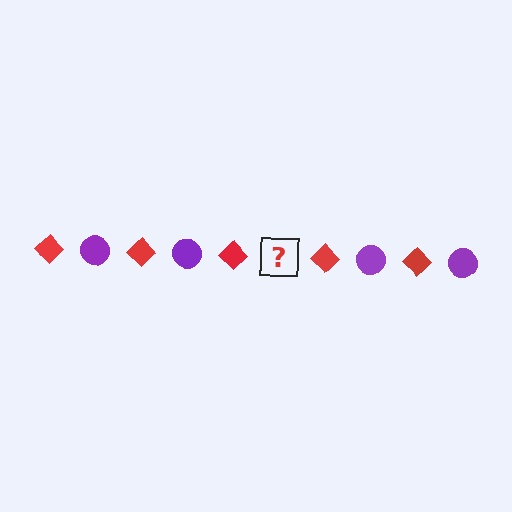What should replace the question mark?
The question mark should be replaced with a purple circle.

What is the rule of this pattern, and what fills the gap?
The rule is that the pattern alternates between red diamond and purple circle. The gap should be filled with a purple circle.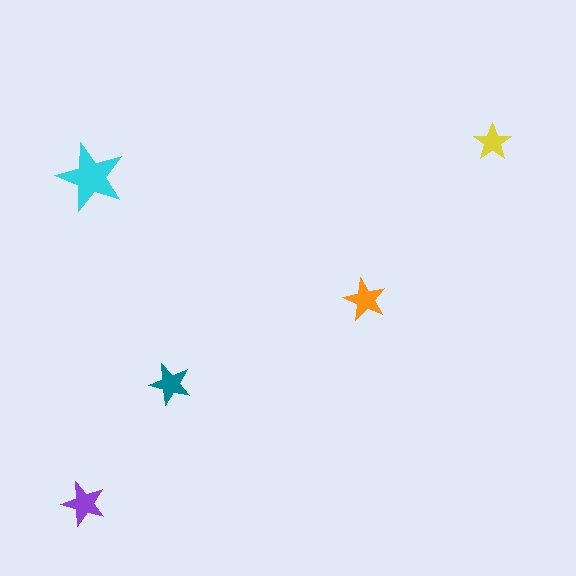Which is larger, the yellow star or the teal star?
The teal one.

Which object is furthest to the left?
The purple star is leftmost.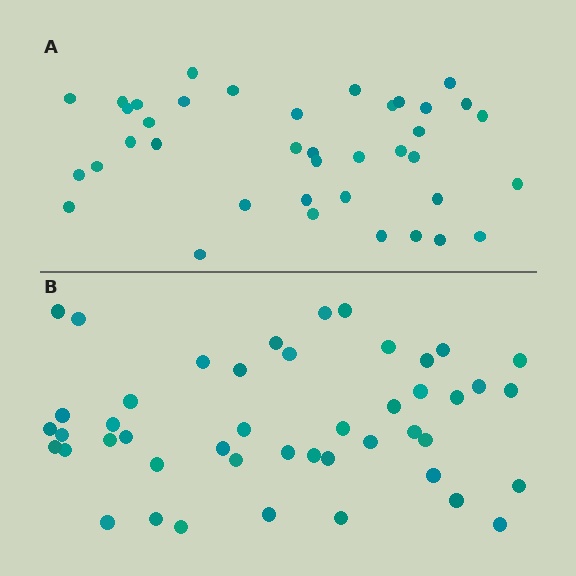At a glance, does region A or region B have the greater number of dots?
Region B (the bottom region) has more dots.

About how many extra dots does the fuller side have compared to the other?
Region B has roughly 8 or so more dots than region A.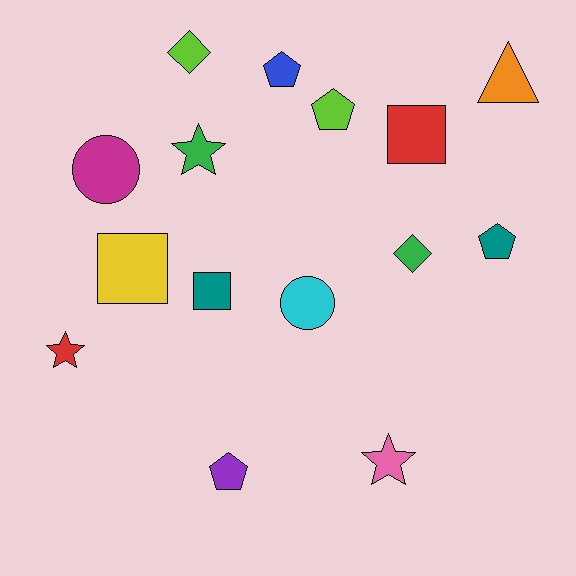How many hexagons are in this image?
There are no hexagons.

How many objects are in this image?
There are 15 objects.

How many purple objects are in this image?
There is 1 purple object.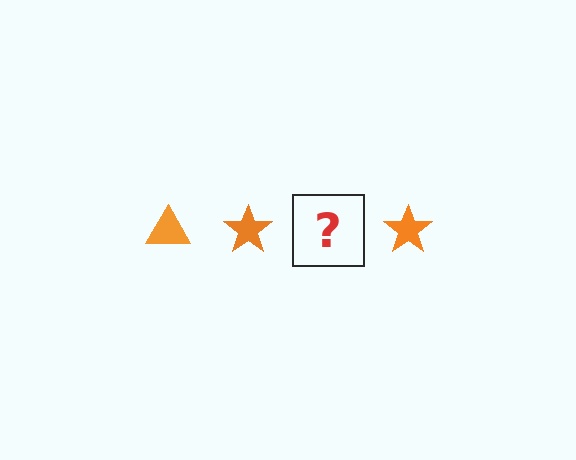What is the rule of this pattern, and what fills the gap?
The rule is that the pattern cycles through triangle, star shapes in orange. The gap should be filled with an orange triangle.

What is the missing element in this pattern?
The missing element is an orange triangle.